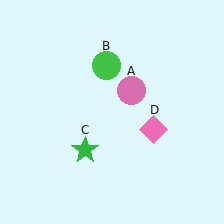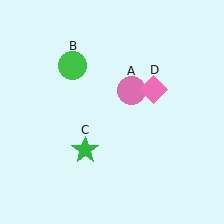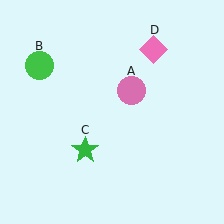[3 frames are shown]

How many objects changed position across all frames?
2 objects changed position: green circle (object B), pink diamond (object D).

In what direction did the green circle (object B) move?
The green circle (object B) moved left.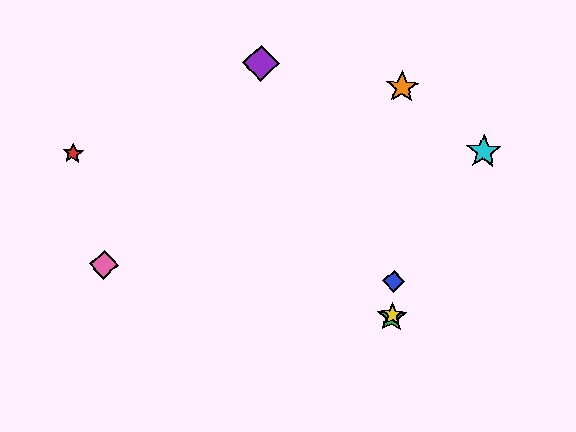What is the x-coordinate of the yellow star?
The yellow star is at x≈392.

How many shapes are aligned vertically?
4 shapes (the blue diamond, the green star, the yellow star, the orange star) are aligned vertically.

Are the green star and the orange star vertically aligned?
Yes, both are at x≈392.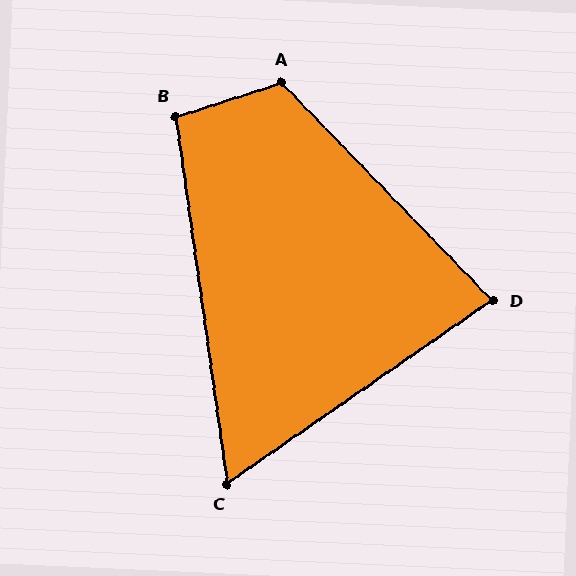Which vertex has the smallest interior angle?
C, at approximately 63 degrees.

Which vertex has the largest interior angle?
A, at approximately 117 degrees.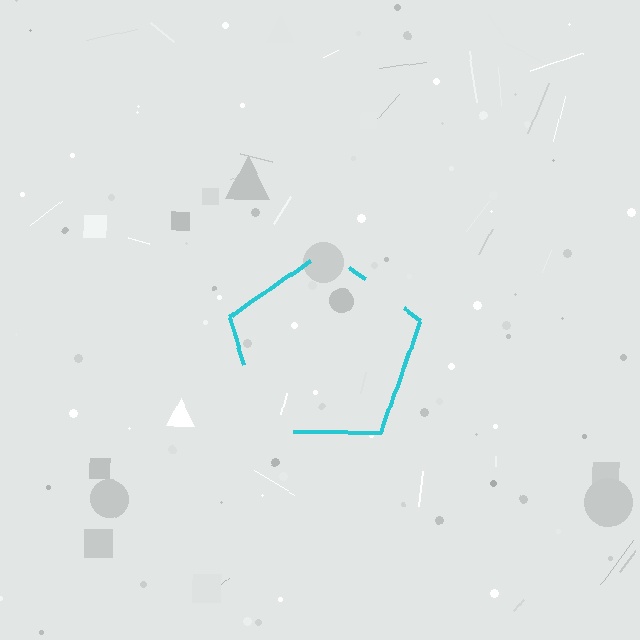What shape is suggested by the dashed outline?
The dashed outline suggests a pentagon.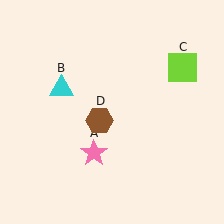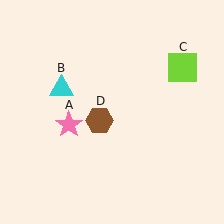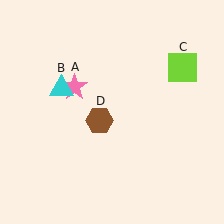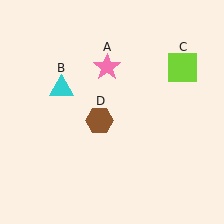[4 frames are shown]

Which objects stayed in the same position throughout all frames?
Cyan triangle (object B) and lime square (object C) and brown hexagon (object D) remained stationary.